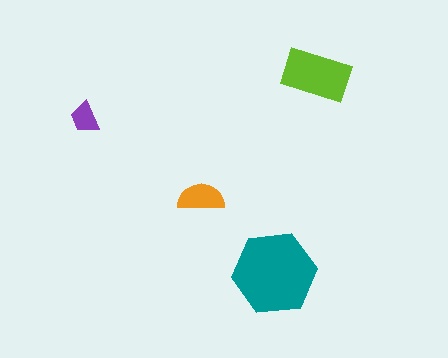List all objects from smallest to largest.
The purple trapezoid, the orange semicircle, the lime rectangle, the teal hexagon.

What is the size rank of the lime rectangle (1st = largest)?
2nd.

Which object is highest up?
The lime rectangle is topmost.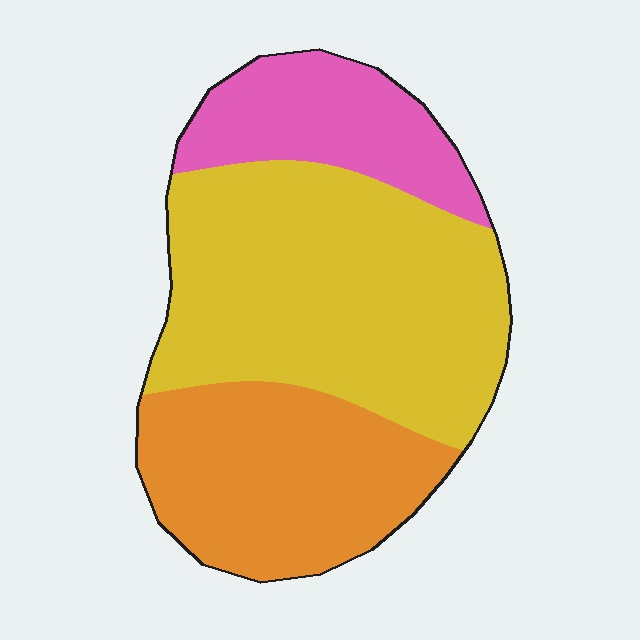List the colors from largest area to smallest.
From largest to smallest: yellow, orange, pink.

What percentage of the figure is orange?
Orange takes up between a quarter and a half of the figure.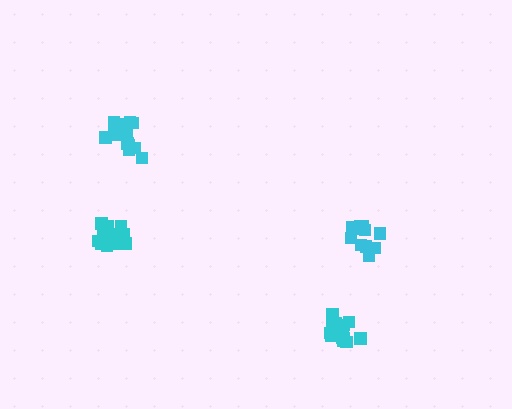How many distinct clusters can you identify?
There are 4 distinct clusters.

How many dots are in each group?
Group 1: 11 dots, Group 2: 16 dots, Group 3: 14 dots, Group 4: 15 dots (56 total).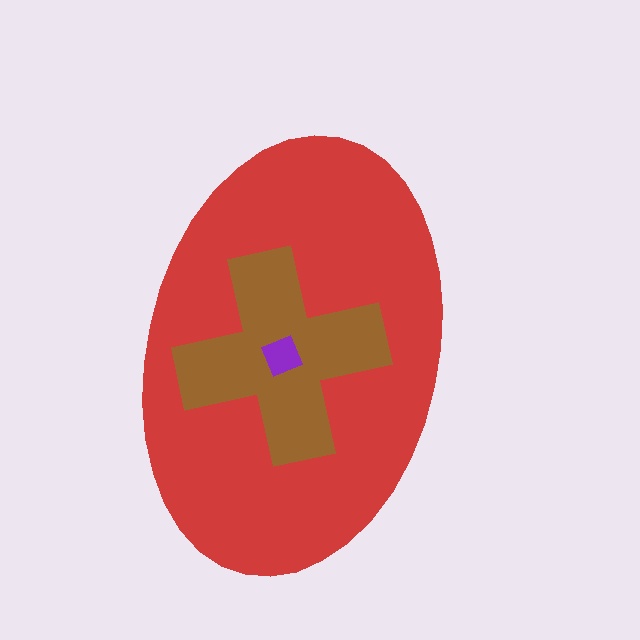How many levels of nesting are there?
3.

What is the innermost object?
The purple square.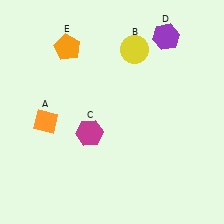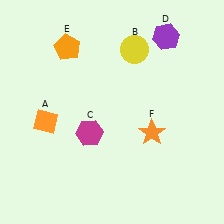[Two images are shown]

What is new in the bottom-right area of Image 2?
An orange star (F) was added in the bottom-right area of Image 2.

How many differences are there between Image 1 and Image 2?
There is 1 difference between the two images.